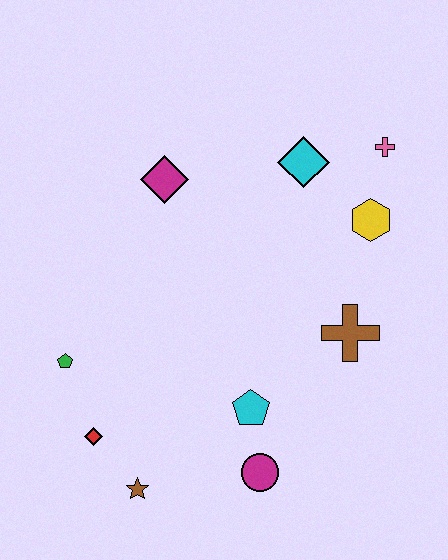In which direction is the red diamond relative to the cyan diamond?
The red diamond is below the cyan diamond.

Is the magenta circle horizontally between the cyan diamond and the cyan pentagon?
Yes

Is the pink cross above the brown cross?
Yes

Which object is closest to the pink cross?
The yellow hexagon is closest to the pink cross.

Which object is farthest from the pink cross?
The brown star is farthest from the pink cross.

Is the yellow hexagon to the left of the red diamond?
No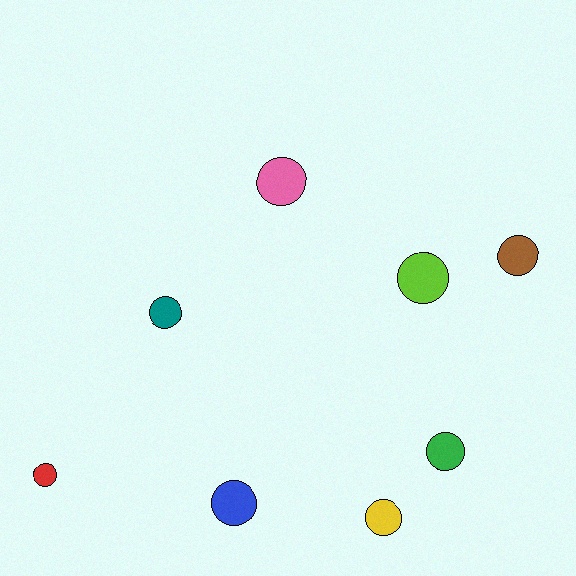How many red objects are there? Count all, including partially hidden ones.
There is 1 red object.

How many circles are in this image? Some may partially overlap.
There are 8 circles.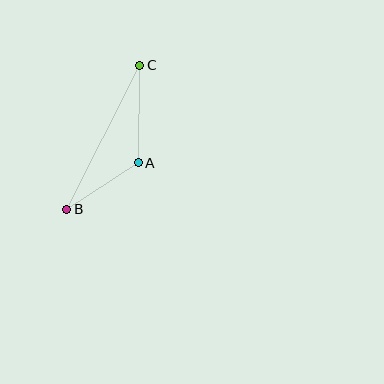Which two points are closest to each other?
Points A and B are closest to each other.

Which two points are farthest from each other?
Points B and C are farthest from each other.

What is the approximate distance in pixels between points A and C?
The distance between A and C is approximately 97 pixels.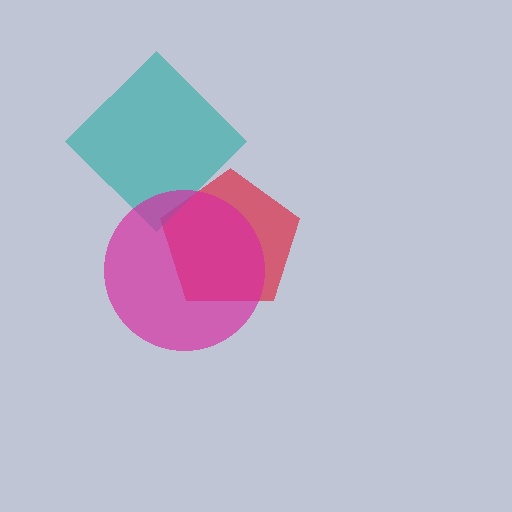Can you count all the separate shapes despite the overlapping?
Yes, there are 3 separate shapes.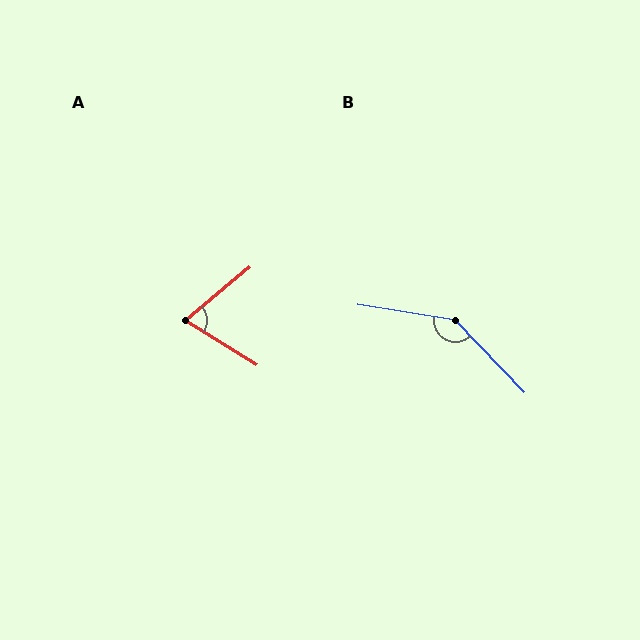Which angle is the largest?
B, at approximately 142 degrees.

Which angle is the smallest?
A, at approximately 71 degrees.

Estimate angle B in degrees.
Approximately 142 degrees.